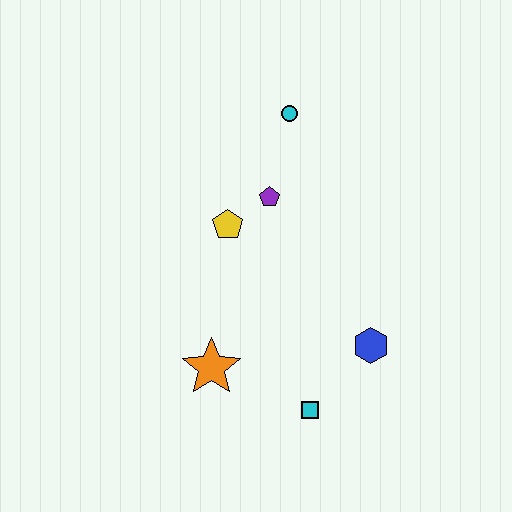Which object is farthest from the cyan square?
The cyan circle is farthest from the cyan square.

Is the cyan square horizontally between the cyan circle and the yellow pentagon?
No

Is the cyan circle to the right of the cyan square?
No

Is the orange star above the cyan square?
Yes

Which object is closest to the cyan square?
The blue hexagon is closest to the cyan square.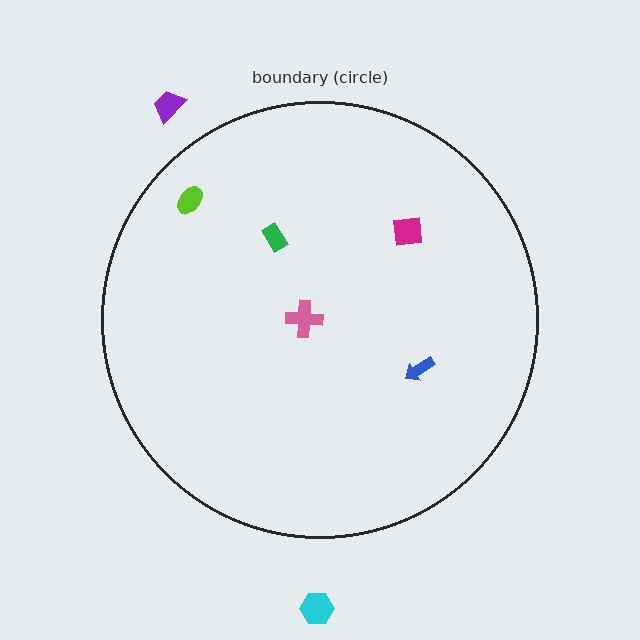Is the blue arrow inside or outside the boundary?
Inside.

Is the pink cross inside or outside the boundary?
Inside.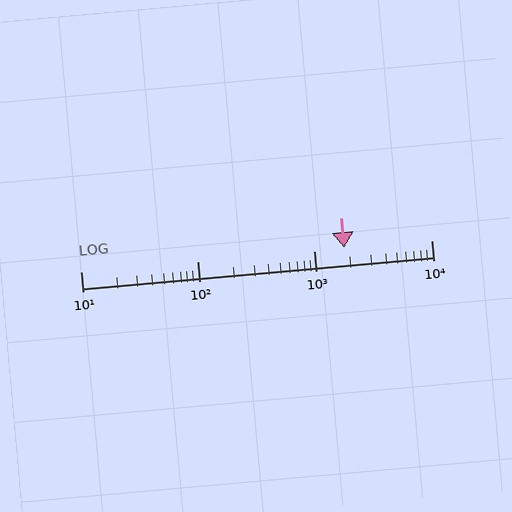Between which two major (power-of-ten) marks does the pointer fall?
The pointer is between 1000 and 10000.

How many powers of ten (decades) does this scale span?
The scale spans 3 decades, from 10 to 10000.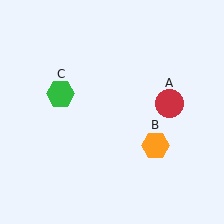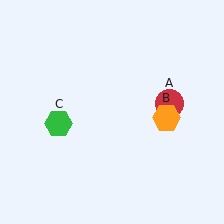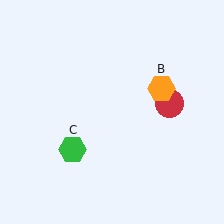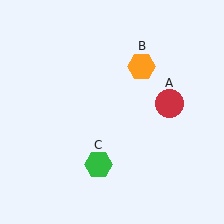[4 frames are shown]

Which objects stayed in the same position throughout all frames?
Red circle (object A) remained stationary.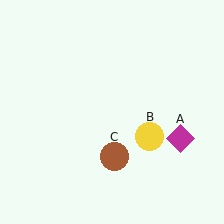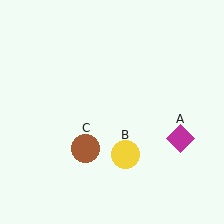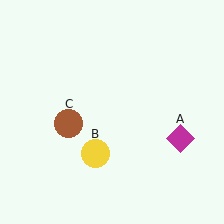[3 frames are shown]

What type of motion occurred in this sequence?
The yellow circle (object B), brown circle (object C) rotated clockwise around the center of the scene.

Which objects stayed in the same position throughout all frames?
Magenta diamond (object A) remained stationary.